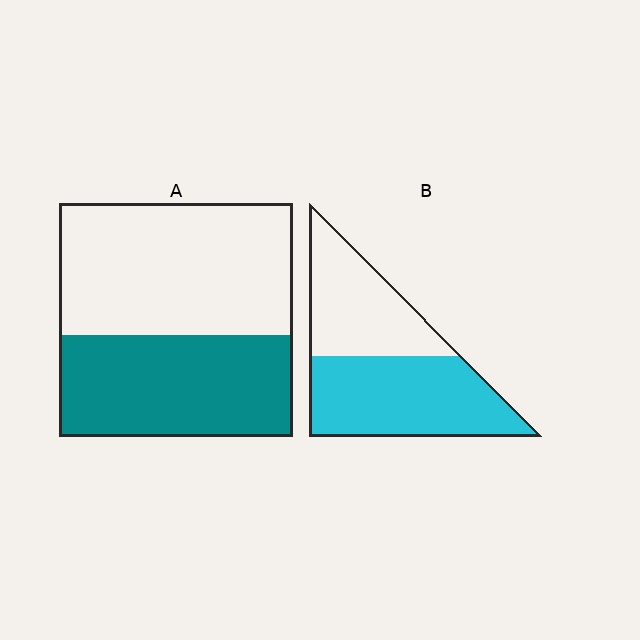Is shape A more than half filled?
No.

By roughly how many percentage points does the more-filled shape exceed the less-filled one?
By roughly 15 percentage points (B over A).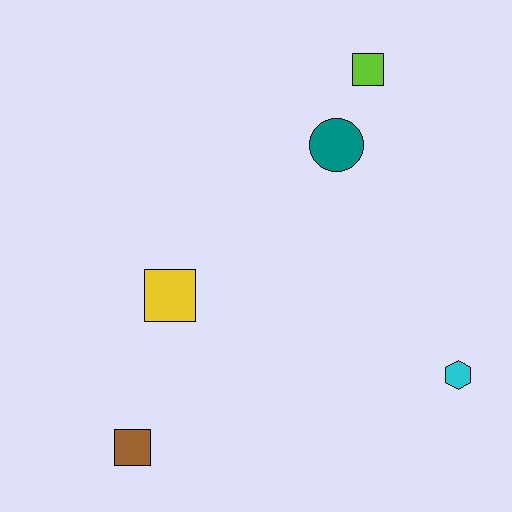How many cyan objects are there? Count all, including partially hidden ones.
There is 1 cyan object.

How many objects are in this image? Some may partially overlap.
There are 5 objects.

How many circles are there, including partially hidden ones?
There is 1 circle.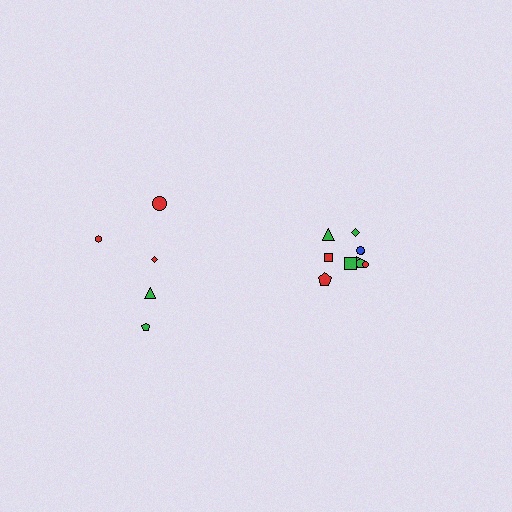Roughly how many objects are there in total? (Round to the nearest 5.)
Roughly 15 objects in total.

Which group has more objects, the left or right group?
The right group.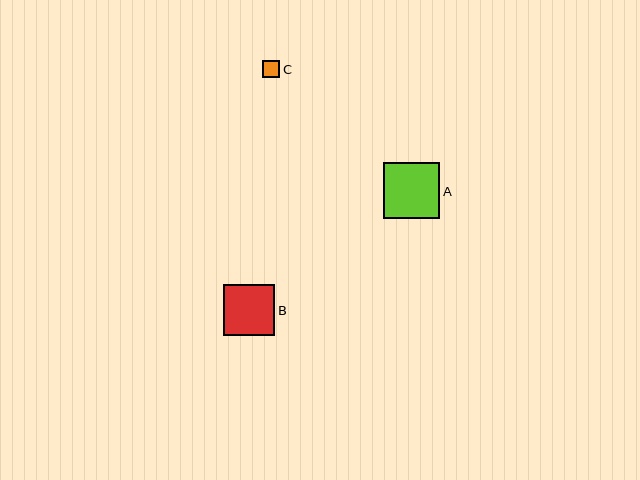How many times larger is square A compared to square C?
Square A is approximately 3.2 times the size of square C.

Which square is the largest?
Square A is the largest with a size of approximately 56 pixels.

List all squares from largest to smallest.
From largest to smallest: A, B, C.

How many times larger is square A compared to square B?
Square A is approximately 1.1 times the size of square B.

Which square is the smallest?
Square C is the smallest with a size of approximately 17 pixels.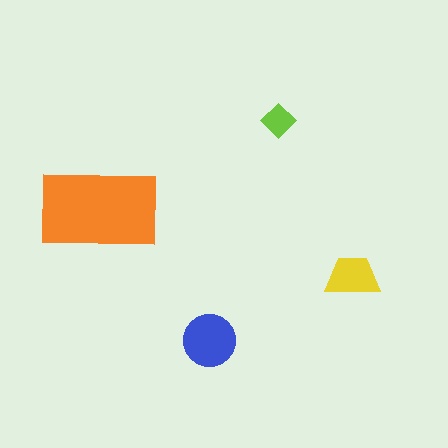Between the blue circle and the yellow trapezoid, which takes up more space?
The blue circle.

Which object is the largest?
The orange rectangle.